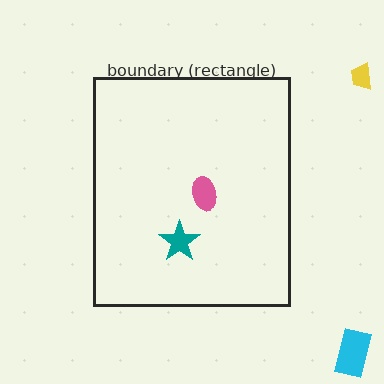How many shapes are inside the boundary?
2 inside, 2 outside.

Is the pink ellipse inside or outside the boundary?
Inside.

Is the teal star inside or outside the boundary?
Inside.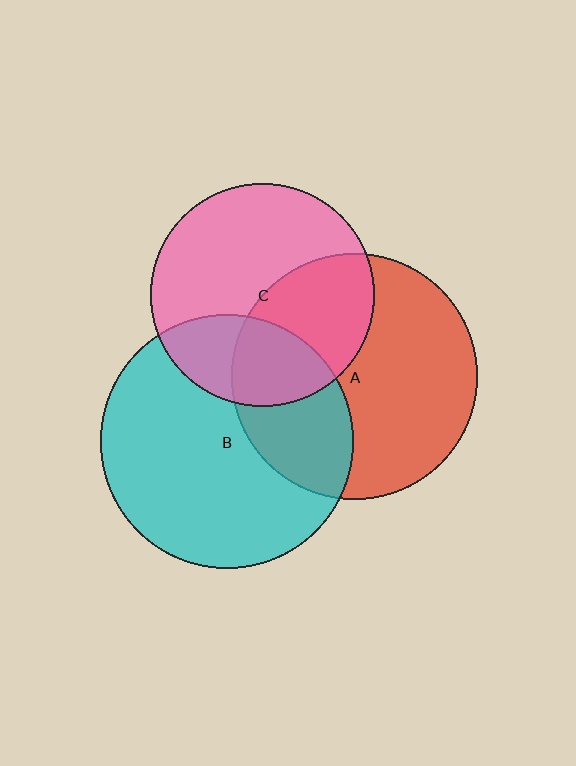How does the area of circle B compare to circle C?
Approximately 1.3 times.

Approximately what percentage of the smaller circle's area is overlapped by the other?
Approximately 40%.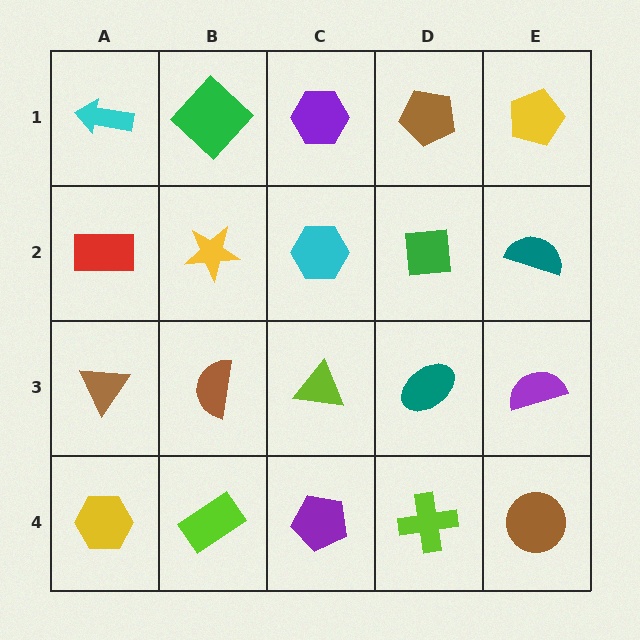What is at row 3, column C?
A lime triangle.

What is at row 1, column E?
A yellow pentagon.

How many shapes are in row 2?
5 shapes.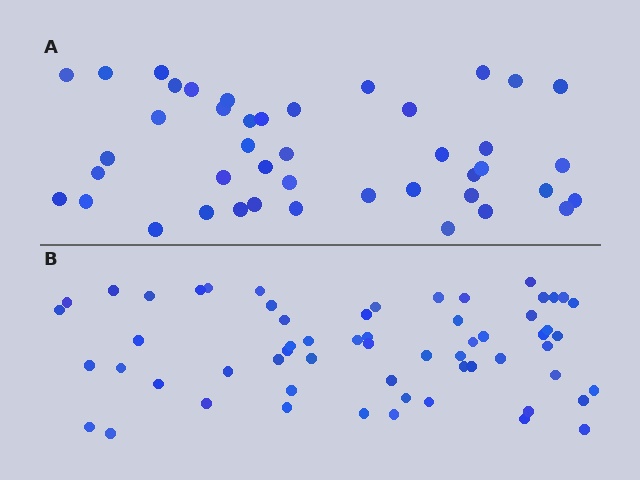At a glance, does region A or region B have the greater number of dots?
Region B (the bottom region) has more dots.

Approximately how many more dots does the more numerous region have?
Region B has approximately 15 more dots than region A.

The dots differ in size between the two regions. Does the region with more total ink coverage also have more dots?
No. Region A has more total ink coverage because its dots are larger, but region B actually contains more individual dots. Total area can be misleading — the number of items is what matters here.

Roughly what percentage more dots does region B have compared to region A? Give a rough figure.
About 40% more.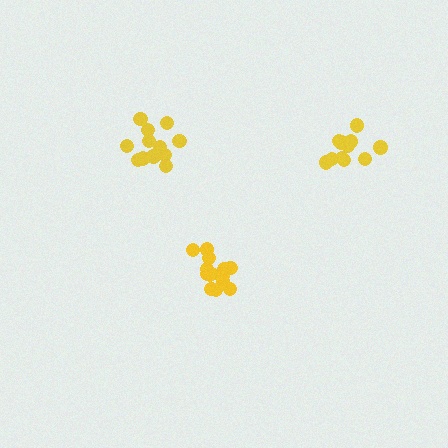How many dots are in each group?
Group 1: 16 dots, Group 2: 11 dots, Group 3: 12 dots (39 total).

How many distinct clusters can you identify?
There are 3 distinct clusters.